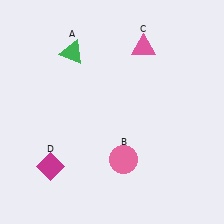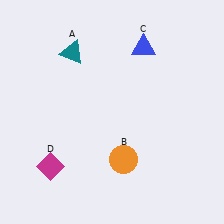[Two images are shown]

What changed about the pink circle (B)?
In Image 1, B is pink. In Image 2, it changed to orange.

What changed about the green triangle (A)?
In Image 1, A is green. In Image 2, it changed to teal.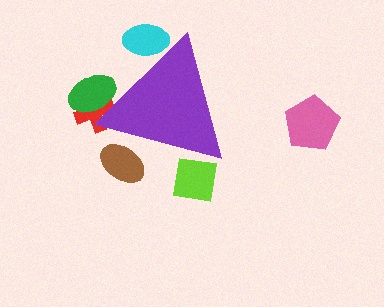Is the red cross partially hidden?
Yes, the red cross is partially hidden behind the purple triangle.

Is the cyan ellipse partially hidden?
Yes, the cyan ellipse is partially hidden behind the purple triangle.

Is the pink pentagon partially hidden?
No, the pink pentagon is fully visible.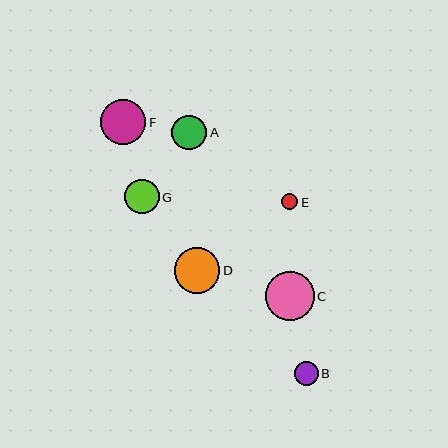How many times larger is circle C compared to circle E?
Circle C is approximately 3.1 times the size of circle E.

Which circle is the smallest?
Circle E is the smallest with a size of approximately 16 pixels.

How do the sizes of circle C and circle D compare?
Circle C and circle D are approximately the same size.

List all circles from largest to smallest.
From largest to smallest: C, D, F, A, G, B, E.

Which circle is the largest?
Circle C is the largest with a size of approximately 49 pixels.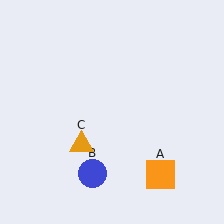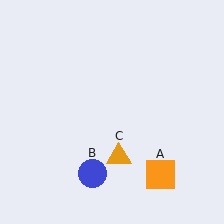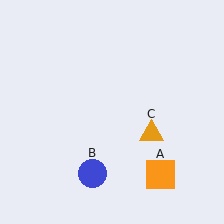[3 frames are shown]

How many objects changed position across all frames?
1 object changed position: orange triangle (object C).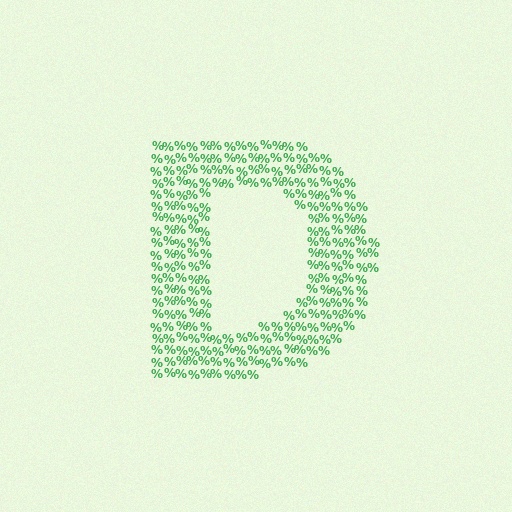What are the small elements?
The small elements are percent signs.